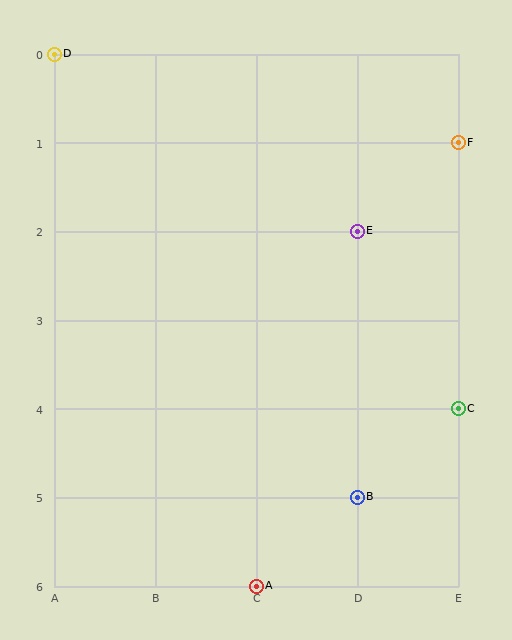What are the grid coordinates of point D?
Point D is at grid coordinates (A, 0).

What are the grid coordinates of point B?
Point B is at grid coordinates (D, 5).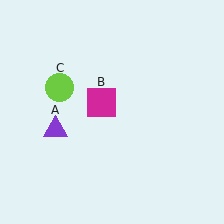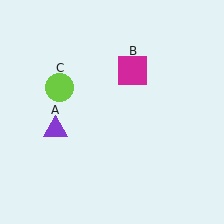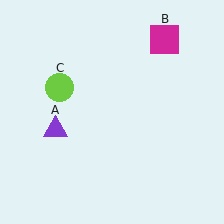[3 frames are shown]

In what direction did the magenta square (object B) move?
The magenta square (object B) moved up and to the right.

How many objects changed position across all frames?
1 object changed position: magenta square (object B).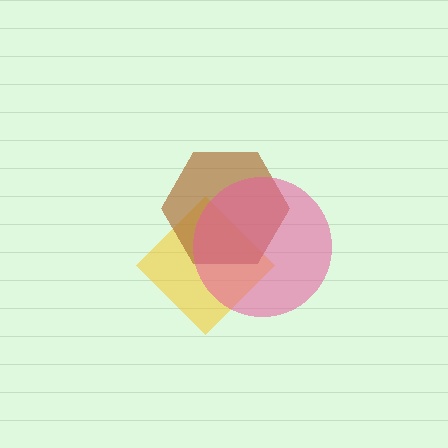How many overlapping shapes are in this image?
There are 3 overlapping shapes in the image.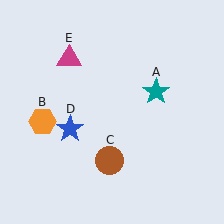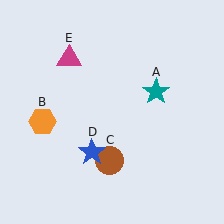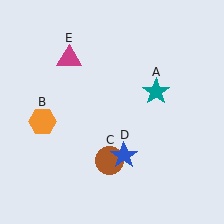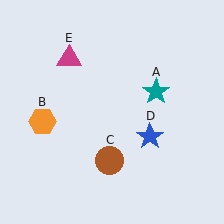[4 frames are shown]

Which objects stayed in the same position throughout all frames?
Teal star (object A) and orange hexagon (object B) and brown circle (object C) and magenta triangle (object E) remained stationary.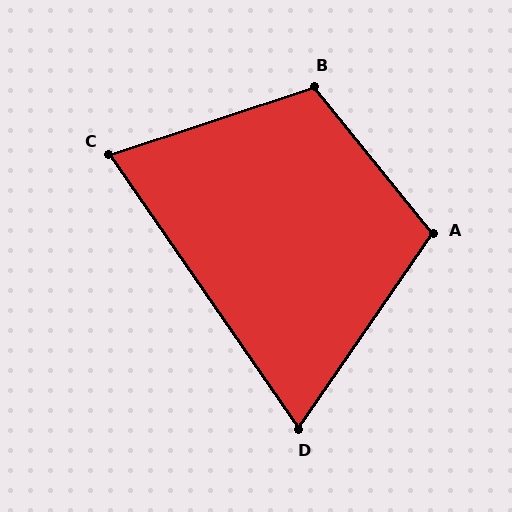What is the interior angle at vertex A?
Approximately 106 degrees (obtuse).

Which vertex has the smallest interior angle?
D, at approximately 69 degrees.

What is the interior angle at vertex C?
Approximately 74 degrees (acute).